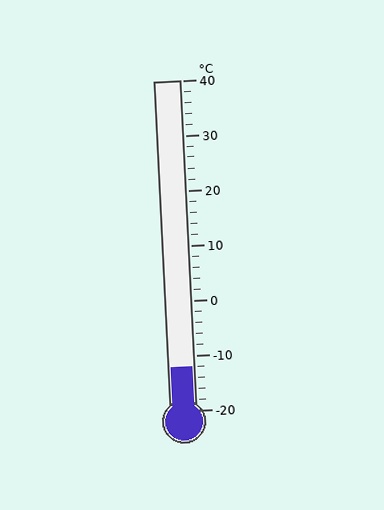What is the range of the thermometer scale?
The thermometer scale ranges from -20°C to 40°C.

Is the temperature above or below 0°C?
The temperature is below 0°C.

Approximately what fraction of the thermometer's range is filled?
The thermometer is filled to approximately 15% of its range.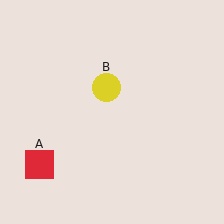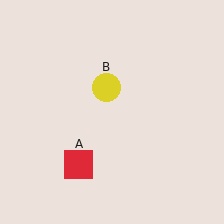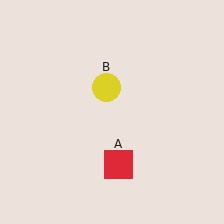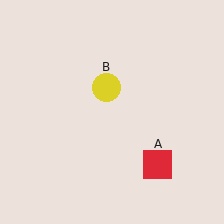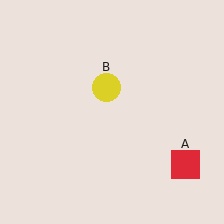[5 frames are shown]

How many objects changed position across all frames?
1 object changed position: red square (object A).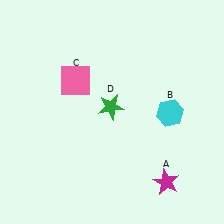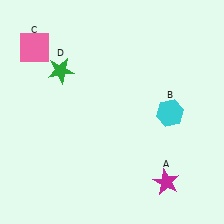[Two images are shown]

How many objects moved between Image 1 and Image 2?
2 objects moved between the two images.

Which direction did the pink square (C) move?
The pink square (C) moved left.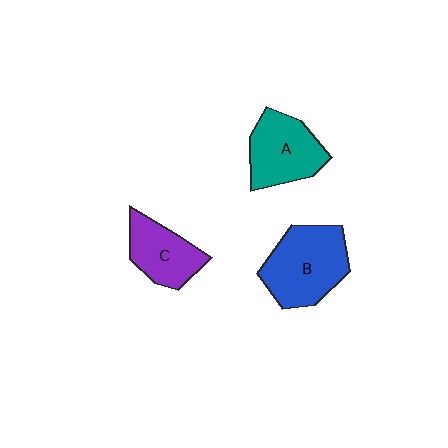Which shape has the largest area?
Shape B (blue).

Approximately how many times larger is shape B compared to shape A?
Approximately 1.2 times.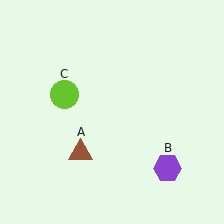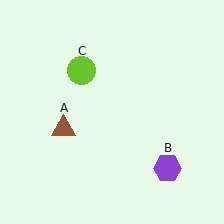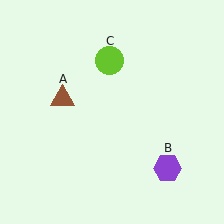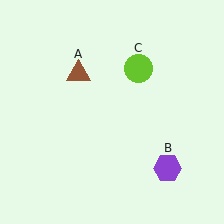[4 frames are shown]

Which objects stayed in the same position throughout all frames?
Purple hexagon (object B) remained stationary.